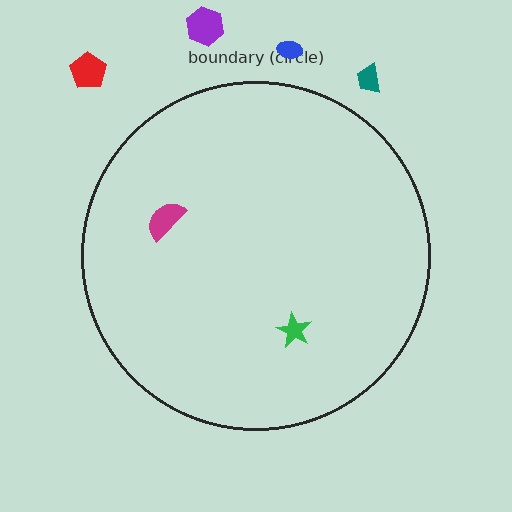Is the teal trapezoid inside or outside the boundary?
Outside.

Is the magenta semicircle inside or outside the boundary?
Inside.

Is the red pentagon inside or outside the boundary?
Outside.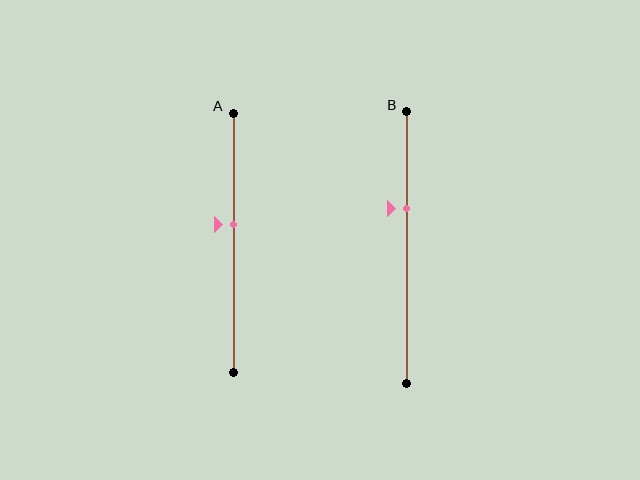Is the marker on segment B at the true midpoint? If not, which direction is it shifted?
No, the marker on segment B is shifted upward by about 14% of the segment length.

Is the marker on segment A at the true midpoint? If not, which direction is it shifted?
No, the marker on segment A is shifted upward by about 7% of the segment length.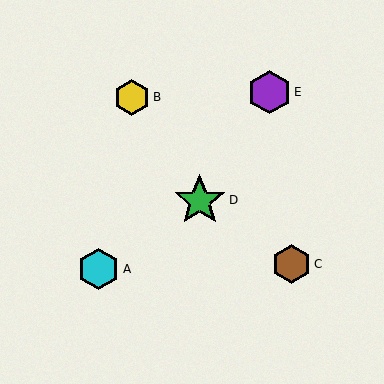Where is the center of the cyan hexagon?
The center of the cyan hexagon is at (99, 269).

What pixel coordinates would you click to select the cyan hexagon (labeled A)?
Click at (99, 269) to select the cyan hexagon A.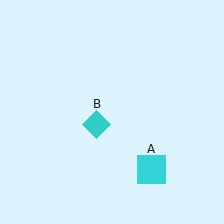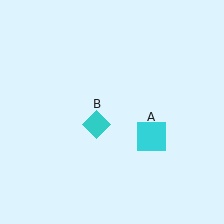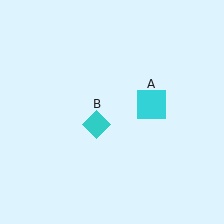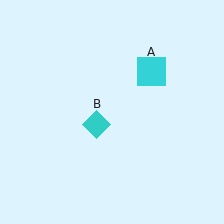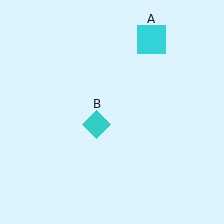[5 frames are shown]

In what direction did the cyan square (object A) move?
The cyan square (object A) moved up.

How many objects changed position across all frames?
1 object changed position: cyan square (object A).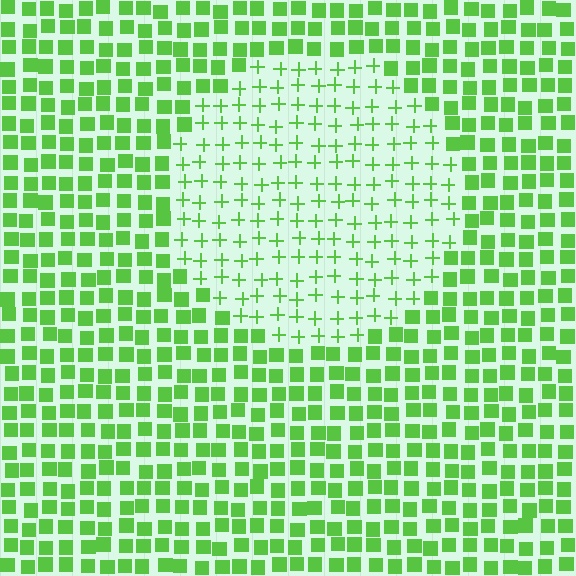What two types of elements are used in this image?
The image uses plus signs inside the circle region and squares outside it.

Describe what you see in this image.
The image is filled with small lime elements arranged in a uniform grid. A circle-shaped region contains plus signs, while the surrounding area contains squares. The boundary is defined purely by the change in element shape.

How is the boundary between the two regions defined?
The boundary is defined by a change in element shape: plus signs inside vs. squares outside. All elements share the same color and spacing.